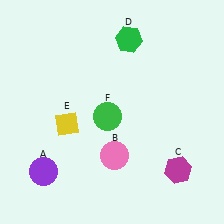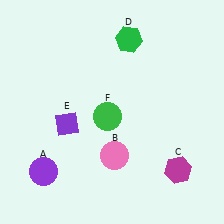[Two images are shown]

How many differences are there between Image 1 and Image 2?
There is 1 difference between the two images.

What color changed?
The diamond (E) changed from yellow in Image 1 to purple in Image 2.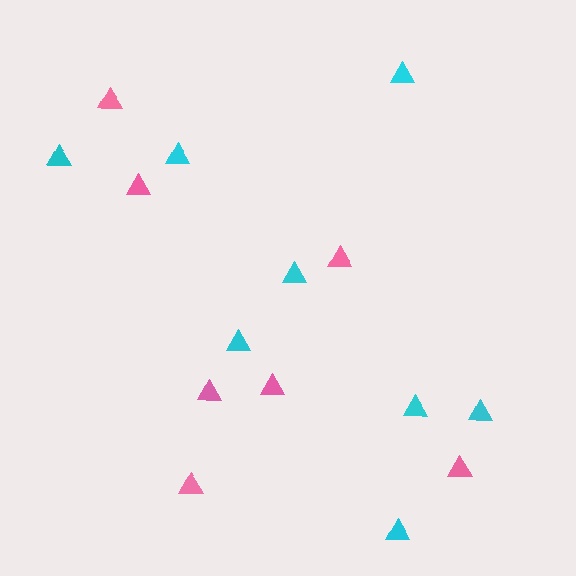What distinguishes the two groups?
There are 2 groups: one group of pink triangles (7) and one group of cyan triangles (8).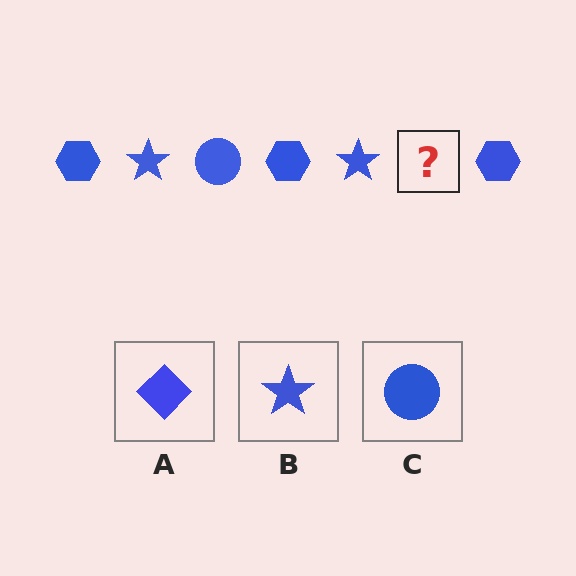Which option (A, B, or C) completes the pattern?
C.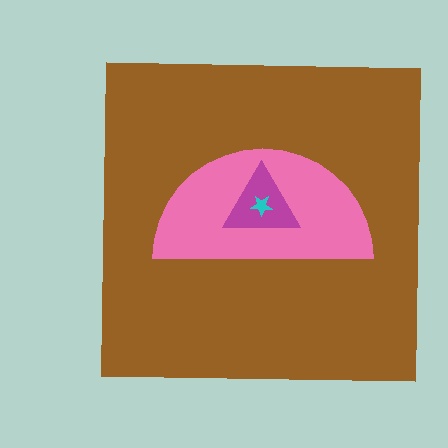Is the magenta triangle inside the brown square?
Yes.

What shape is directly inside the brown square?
The pink semicircle.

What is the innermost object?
The cyan star.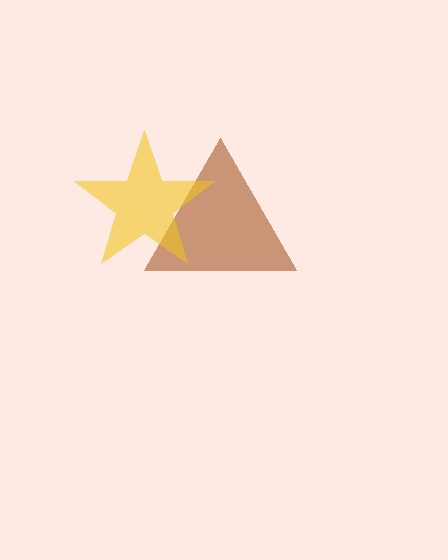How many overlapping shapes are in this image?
There are 2 overlapping shapes in the image.